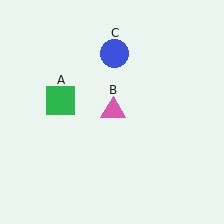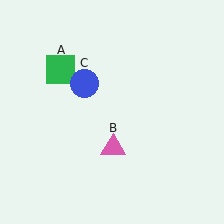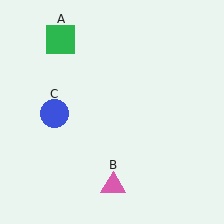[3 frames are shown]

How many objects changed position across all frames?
3 objects changed position: green square (object A), pink triangle (object B), blue circle (object C).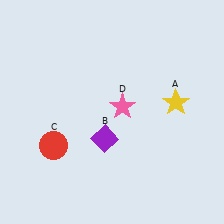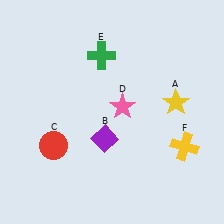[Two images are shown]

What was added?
A green cross (E), a yellow cross (F) were added in Image 2.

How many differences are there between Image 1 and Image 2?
There are 2 differences between the two images.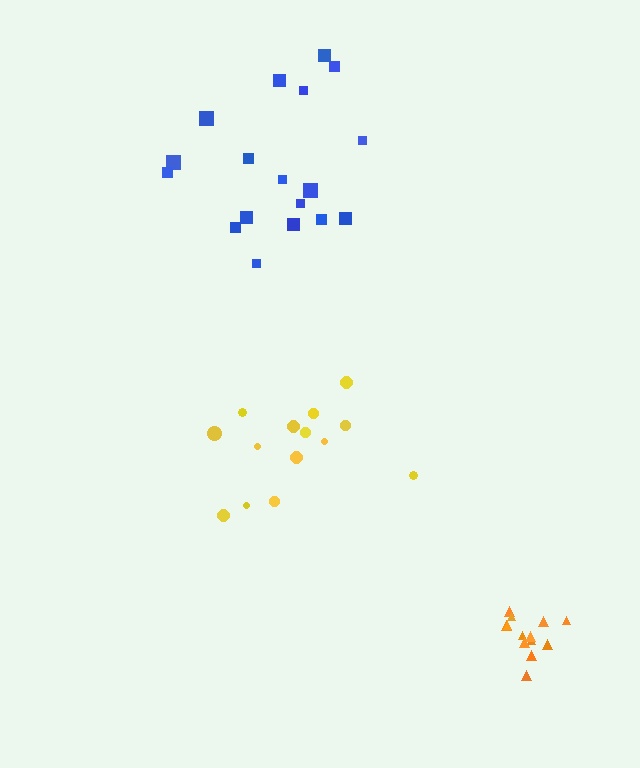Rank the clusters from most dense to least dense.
orange, yellow, blue.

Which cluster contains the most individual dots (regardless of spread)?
Blue (18).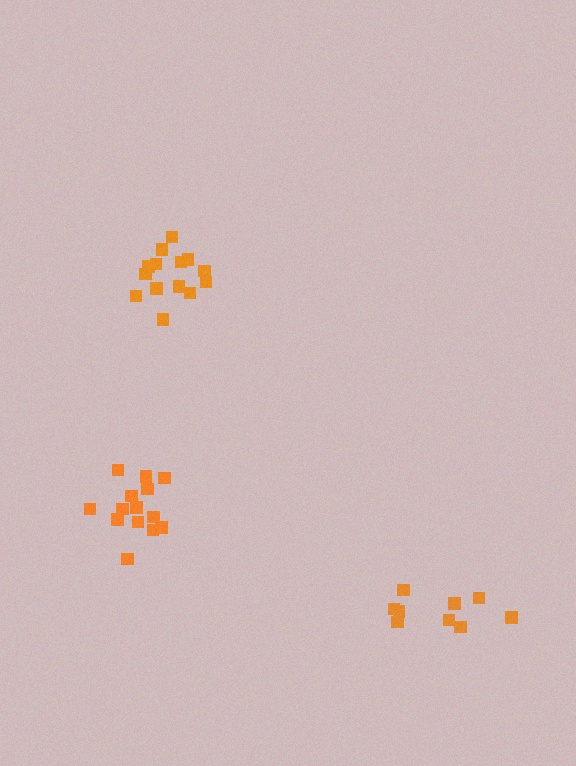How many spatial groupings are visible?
There are 3 spatial groupings.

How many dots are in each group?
Group 1: 9 dots, Group 2: 14 dots, Group 3: 14 dots (37 total).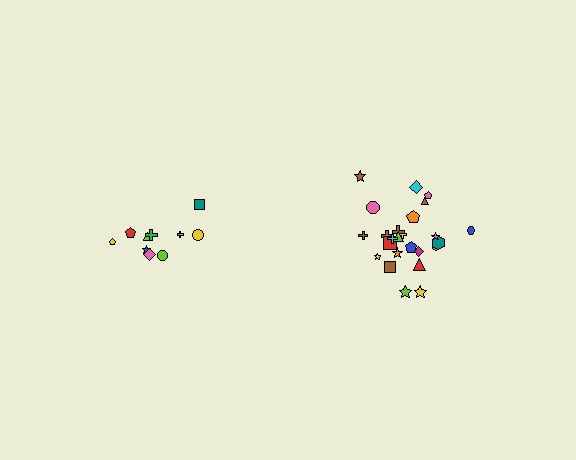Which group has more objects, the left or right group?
The right group.